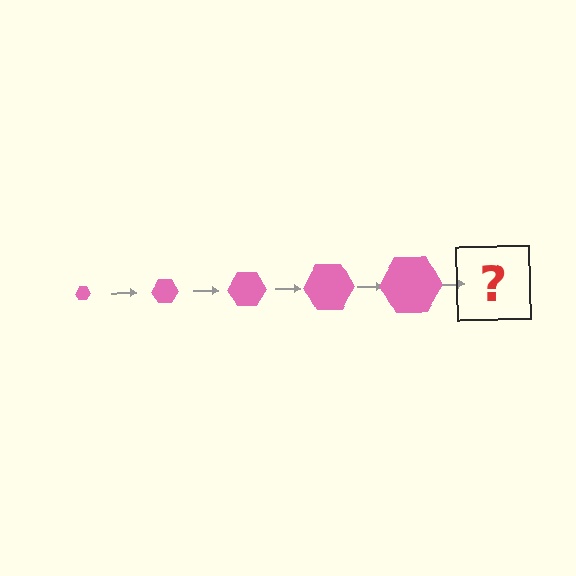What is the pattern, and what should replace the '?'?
The pattern is that the hexagon gets progressively larger each step. The '?' should be a pink hexagon, larger than the previous one.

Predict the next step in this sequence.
The next step is a pink hexagon, larger than the previous one.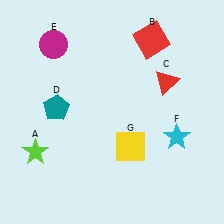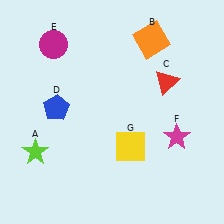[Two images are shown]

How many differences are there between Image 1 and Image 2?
There are 3 differences between the two images.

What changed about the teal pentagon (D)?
In Image 1, D is teal. In Image 2, it changed to blue.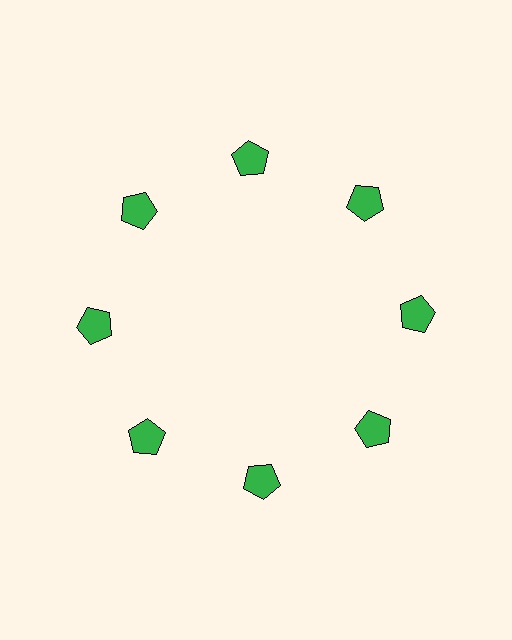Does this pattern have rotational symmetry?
Yes, this pattern has 8-fold rotational symmetry. It looks the same after rotating 45 degrees around the center.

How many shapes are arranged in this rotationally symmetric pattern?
There are 8 shapes, arranged in 8 groups of 1.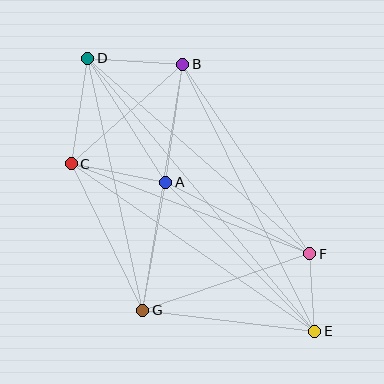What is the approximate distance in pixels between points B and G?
The distance between B and G is approximately 250 pixels.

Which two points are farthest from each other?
Points D and E are farthest from each other.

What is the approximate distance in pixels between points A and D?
The distance between A and D is approximately 147 pixels.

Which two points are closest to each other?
Points E and F are closest to each other.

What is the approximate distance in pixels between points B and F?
The distance between B and F is approximately 228 pixels.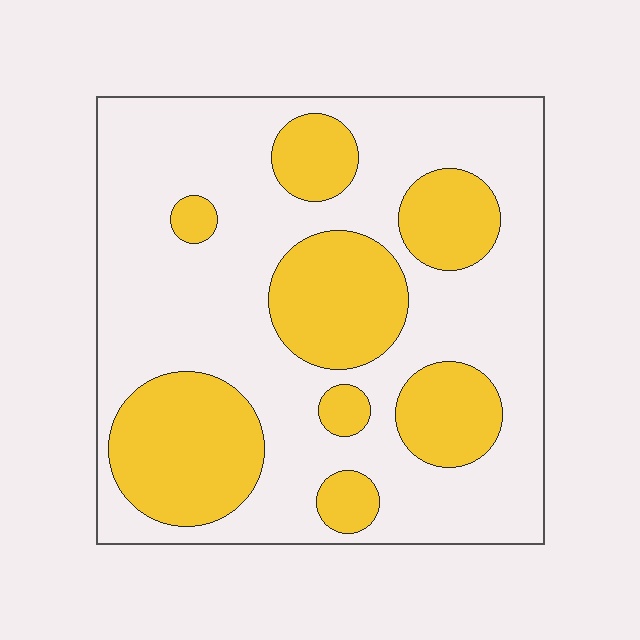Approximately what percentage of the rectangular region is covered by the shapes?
Approximately 30%.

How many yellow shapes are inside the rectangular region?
8.